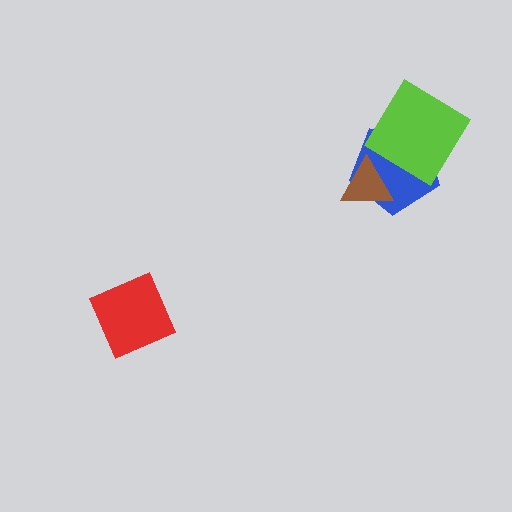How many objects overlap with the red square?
0 objects overlap with the red square.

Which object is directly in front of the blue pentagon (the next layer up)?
The lime diamond is directly in front of the blue pentagon.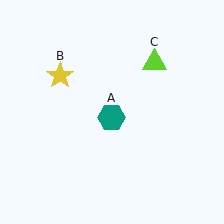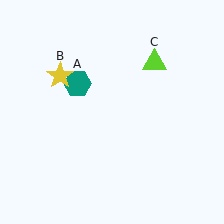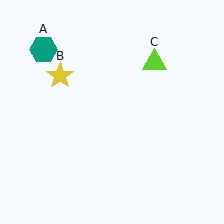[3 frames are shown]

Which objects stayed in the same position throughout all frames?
Yellow star (object B) and lime triangle (object C) remained stationary.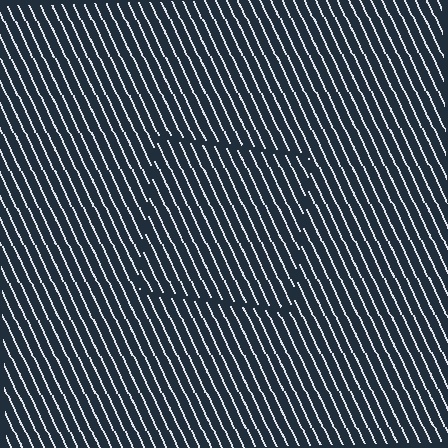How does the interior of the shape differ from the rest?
The interior of the shape contains the same grating, shifted by half a period — the contour is defined by the phase discontinuity where line-ends from the inner and outer gratings abut.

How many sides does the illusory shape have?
4 sides — the line-ends trace a square.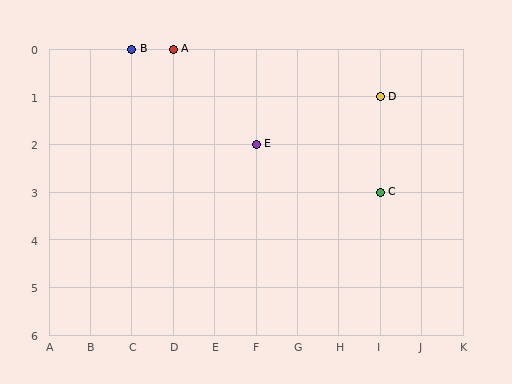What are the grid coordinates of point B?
Point B is at grid coordinates (C, 0).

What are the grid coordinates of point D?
Point D is at grid coordinates (I, 1).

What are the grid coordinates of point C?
Point C is at grid coordinates (I, 3).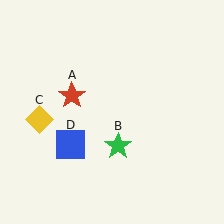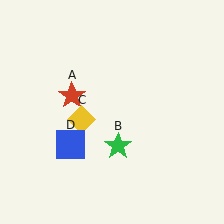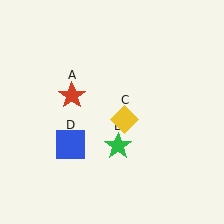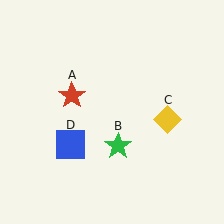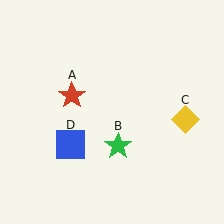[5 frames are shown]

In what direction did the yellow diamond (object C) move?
The yellow diamond (object C) moved right.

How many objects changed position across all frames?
1 object changed position: yellow diamond (object C).